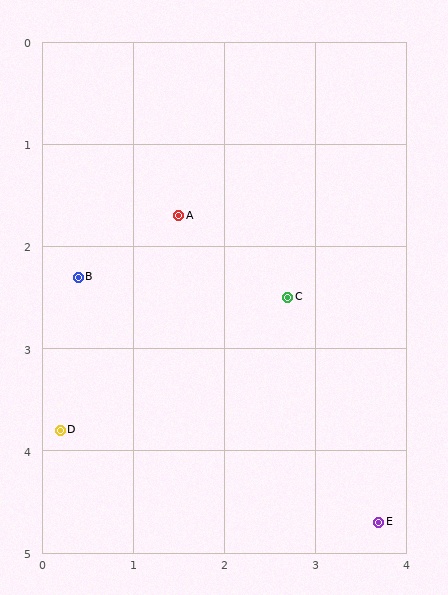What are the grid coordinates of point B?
Point B is at approximately (0.4, 2.3).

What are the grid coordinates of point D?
Point D is at approximately (0.2, 3.8).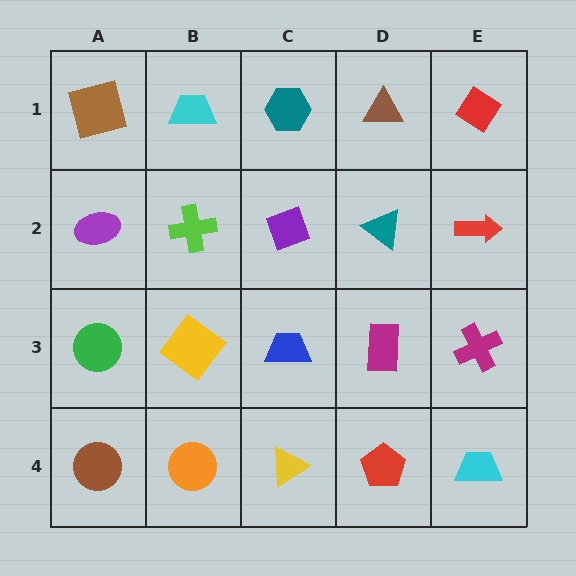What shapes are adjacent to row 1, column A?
A purple ellipse (row 2, column A), a cyan trapezoid (row 1, column B).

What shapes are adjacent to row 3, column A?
A purple ellipse (row 2, column A), a brown circle (row 4, column A), a yellow diamond (row 3, column B).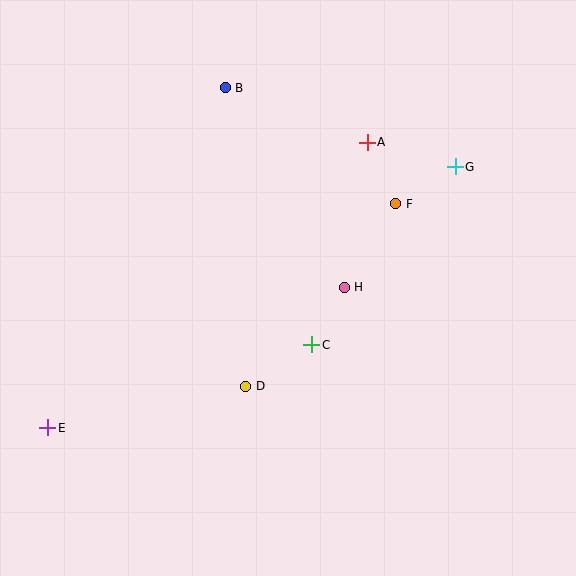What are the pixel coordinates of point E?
Point E is at (48, 428).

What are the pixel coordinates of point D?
Point D is at (246, 387).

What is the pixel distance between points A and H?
The distance between A and H is 147 pixels.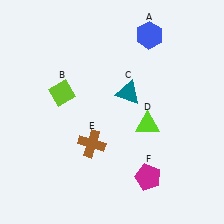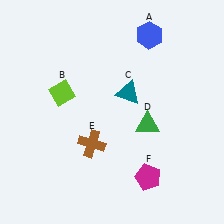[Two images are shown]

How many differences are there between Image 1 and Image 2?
There is 1 difference between the two images.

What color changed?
The triangle (D) changed from lime in Image 1 to green in Image 2.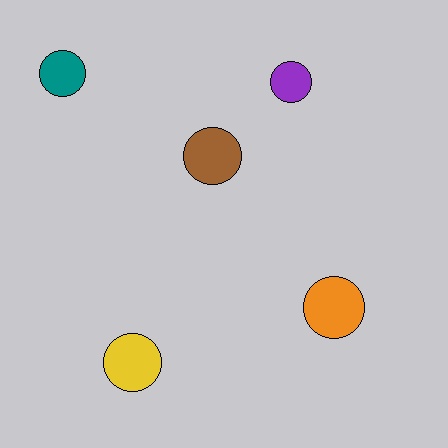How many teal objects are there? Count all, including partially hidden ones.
There is 1 teal object.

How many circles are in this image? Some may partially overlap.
There are 5 circles.